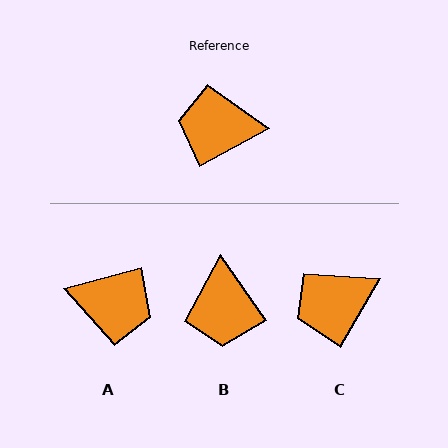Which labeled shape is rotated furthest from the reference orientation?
A, about 166 degrees away.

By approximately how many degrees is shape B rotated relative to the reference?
Approximately 96 degrees counter-clockwise.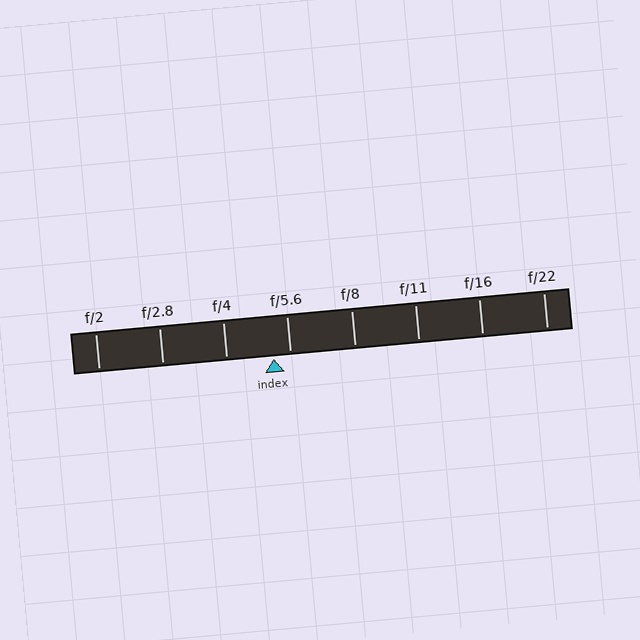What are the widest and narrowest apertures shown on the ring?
The widest aperture shown is f/2 and the narrowest is f/22.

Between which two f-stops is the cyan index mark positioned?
The index mark is between f/4 and f/5.6.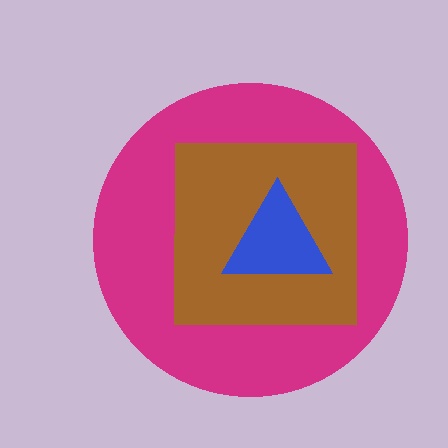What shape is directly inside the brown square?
The blue triangle.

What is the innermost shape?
The blue triangle.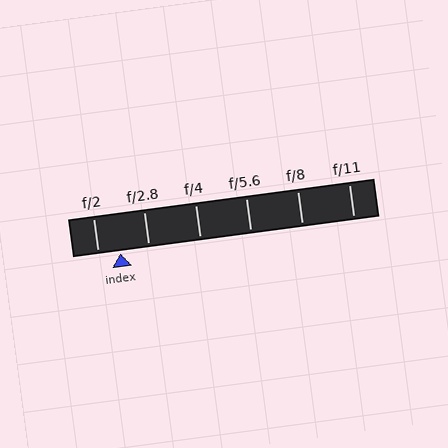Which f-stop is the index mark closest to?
The index mark is closest to f/2.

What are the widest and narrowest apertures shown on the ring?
The widest aperture shown is f/2 and the narrowest is f/11.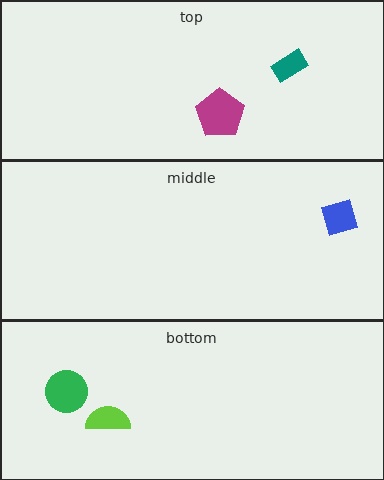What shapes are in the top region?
The magenta pentagon, the teal rectangle.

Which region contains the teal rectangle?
The top region.